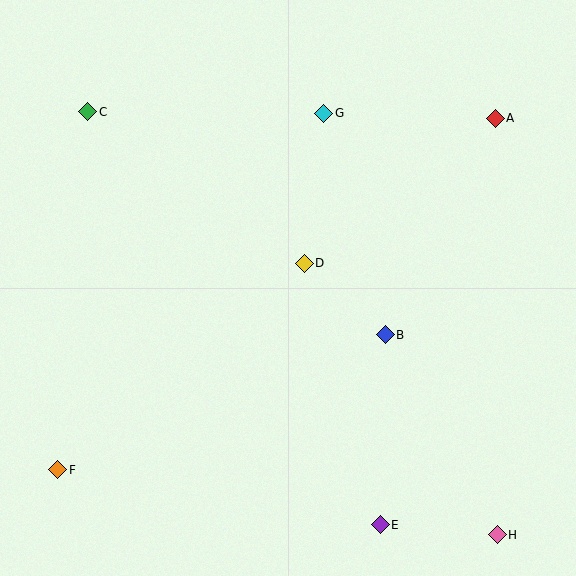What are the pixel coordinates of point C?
Point C is at (88, 112).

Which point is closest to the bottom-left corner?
Point F is closest to the bottom-left corner.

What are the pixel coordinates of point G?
Point G is at (324, 113).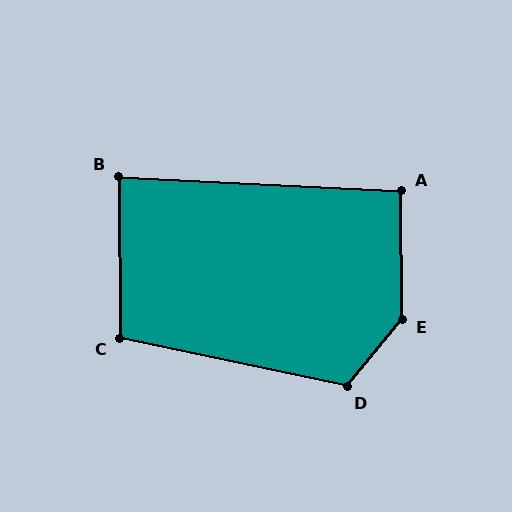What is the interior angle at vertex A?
Approximately 93 degrees (approximately right).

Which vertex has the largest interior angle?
E, at approximately 140 degrees.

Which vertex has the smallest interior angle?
B, at approximately 87 degrees.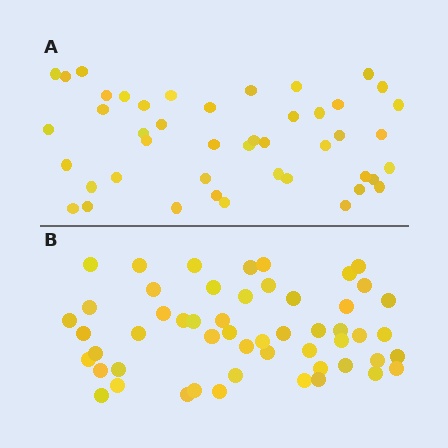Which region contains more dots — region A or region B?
Region B (the bottom region) has more dots.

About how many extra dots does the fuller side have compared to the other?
Region B has roughly 8 or so more dots than region A.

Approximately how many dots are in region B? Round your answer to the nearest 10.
About 50 dots. (The exact count is 53, which rounds to 50.)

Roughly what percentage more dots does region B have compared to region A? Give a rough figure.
About 20% more.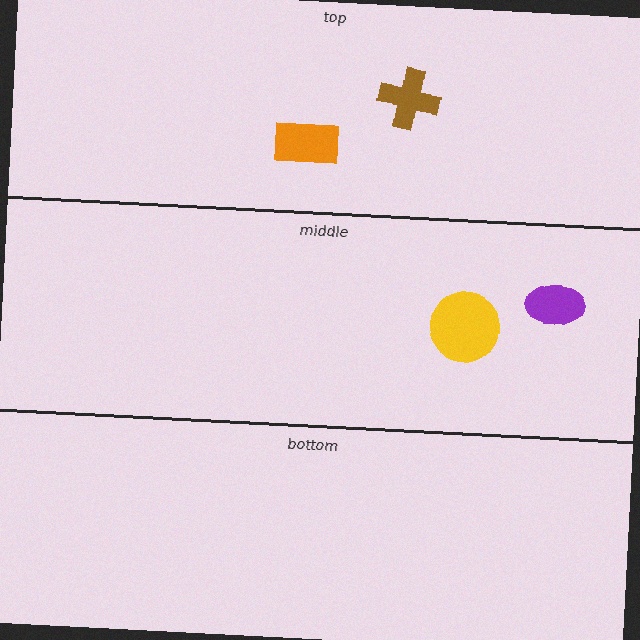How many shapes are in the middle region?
2.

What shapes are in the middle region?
The yellow circle, the purple ellipse.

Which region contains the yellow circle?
The middle region.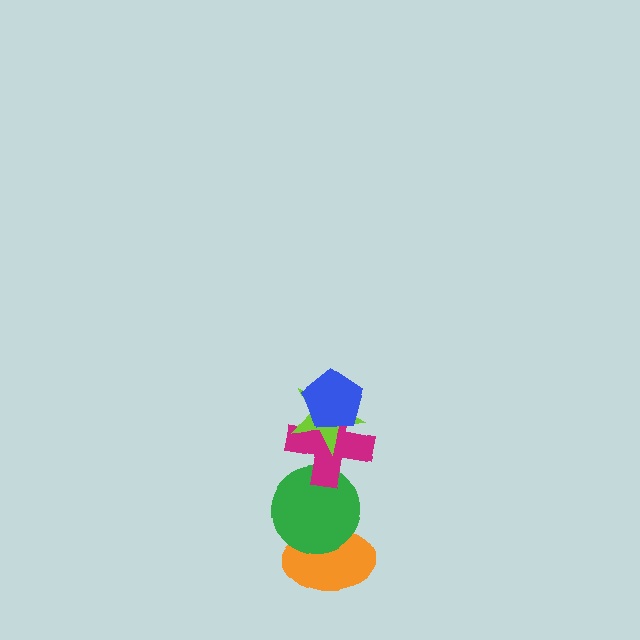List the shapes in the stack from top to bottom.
From top to bottom: the blue pentagon, the lime star, the magenta cross, the green circle, the orange ellipse.